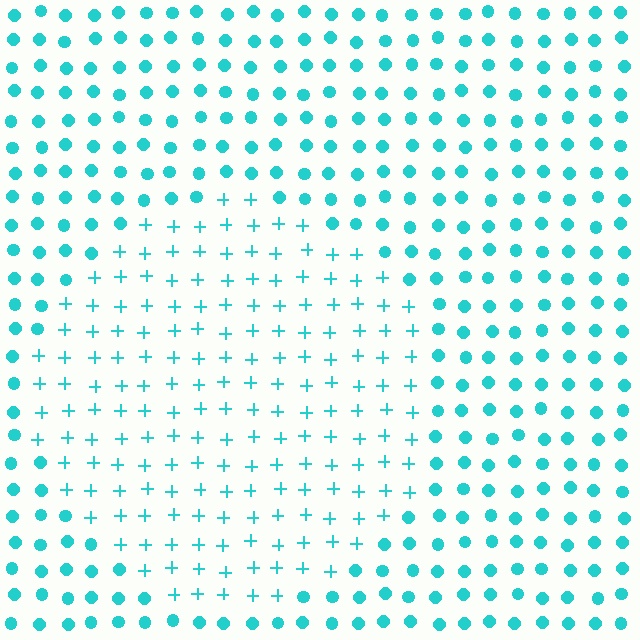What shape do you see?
I see a circle.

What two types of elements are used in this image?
The image uses plus signs inside the circle region and circles outside it.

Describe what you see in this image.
The image is filled with small cyan elements arranged in a uniform grid. A circle-shaped region contains plus signs, while the surrounding area contains circles. The boundary is defined purely by the change in element shape.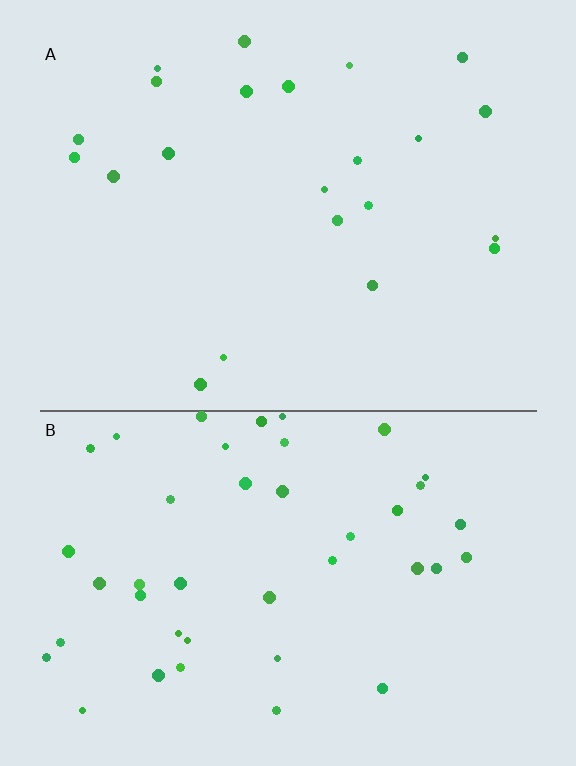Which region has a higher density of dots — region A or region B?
B (the bottom).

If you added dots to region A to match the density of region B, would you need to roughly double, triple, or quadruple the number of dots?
Approximately double.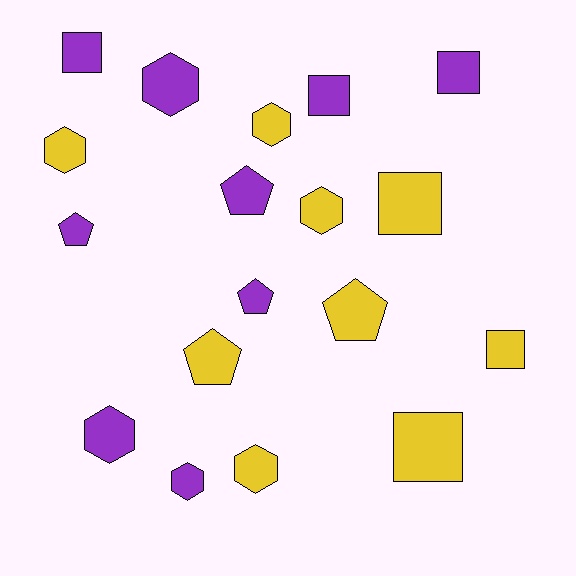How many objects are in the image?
There are 18 objects.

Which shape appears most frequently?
Hexagon, with 7 objects.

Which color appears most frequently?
Yellow, with 9 objects.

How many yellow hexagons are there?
There are 4 yellow hexagons.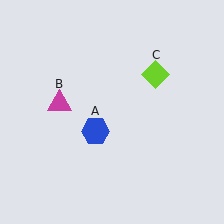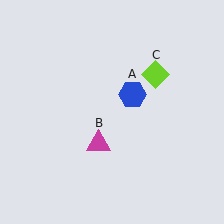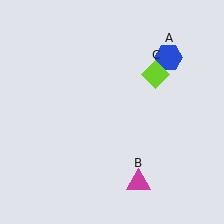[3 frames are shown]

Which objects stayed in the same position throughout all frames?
Lime diamond (object C) remained stationary.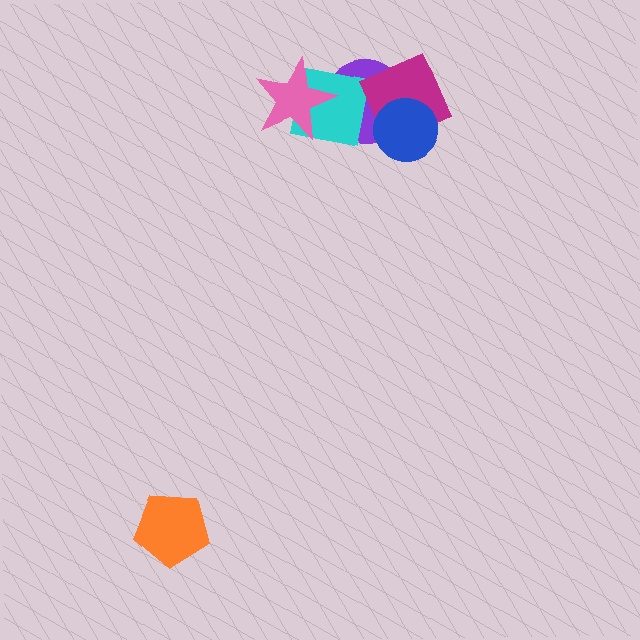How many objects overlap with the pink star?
2 objects overlap with the pink star.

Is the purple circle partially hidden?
Yes, it is partially covered by another shape.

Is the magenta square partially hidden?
Yes, it is partially covered by another shape.